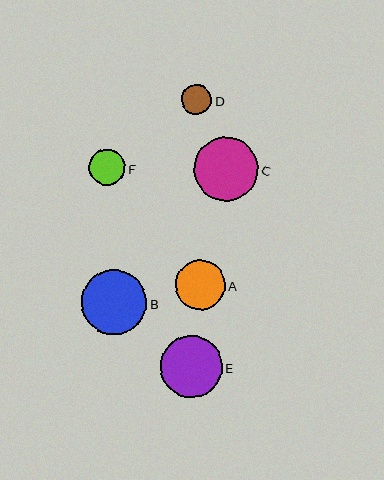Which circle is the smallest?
Circle D is the smallest with a size of approximately 30 pixels.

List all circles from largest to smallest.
From largest to smallest: B, C, E, A, F, D.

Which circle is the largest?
Circle B is the largest with a size of approximately 65 pixels.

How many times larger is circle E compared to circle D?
Circle E is approximately 2.1 times the size of circle D.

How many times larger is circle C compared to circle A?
Circle C is approximately 1.3 times the size of circle A.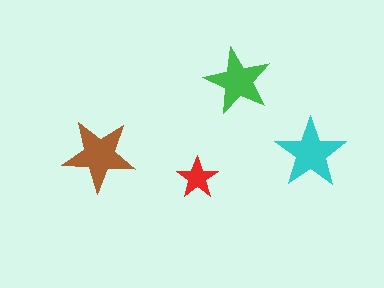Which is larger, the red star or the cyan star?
The cyan one.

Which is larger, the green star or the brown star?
The brown one.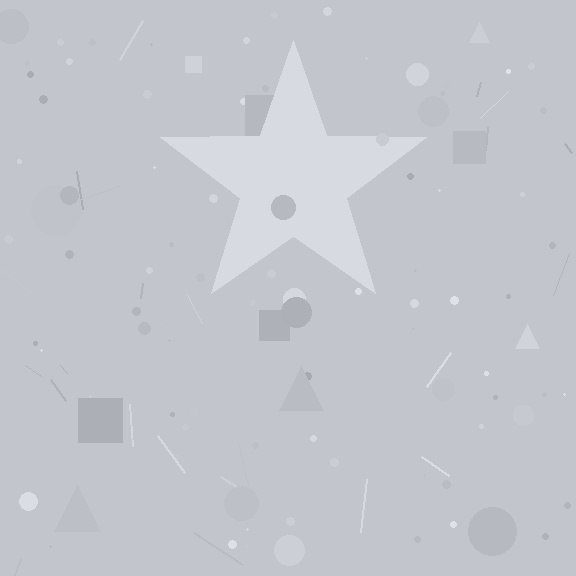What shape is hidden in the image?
A star is hidden in the image.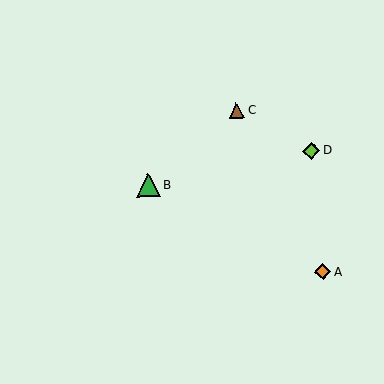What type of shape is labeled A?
Shape A is an orange diamond.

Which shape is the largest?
The green triangle (labeled B) is the largest.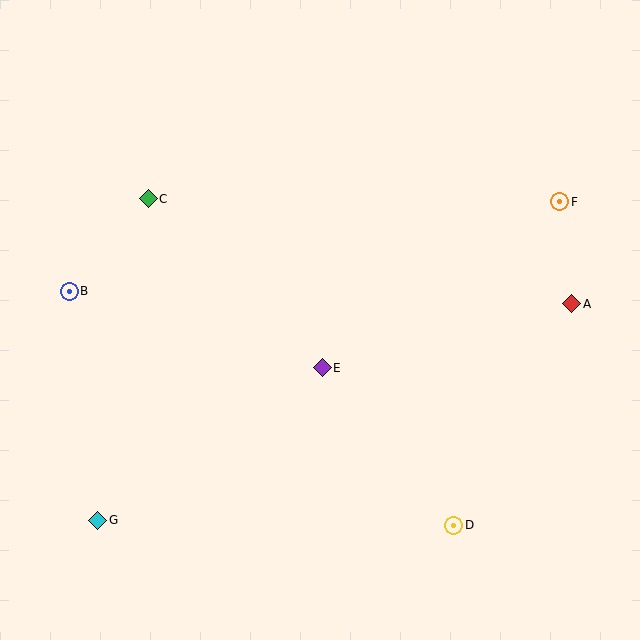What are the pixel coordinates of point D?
Point D is at (454, 525).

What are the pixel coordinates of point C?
Point C is at (148, 199).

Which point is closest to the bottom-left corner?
Point G is closest to the bottom-left corner.